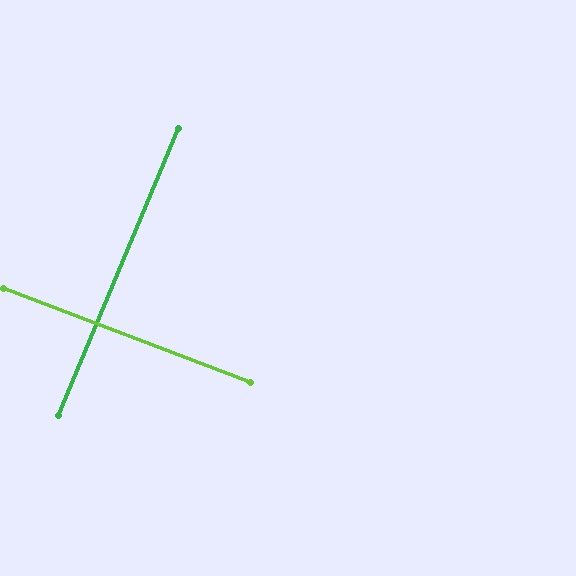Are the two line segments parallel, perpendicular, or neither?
Perpendicular — they meet at approximately 88°.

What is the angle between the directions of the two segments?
Approximately 88 degrees.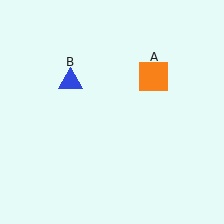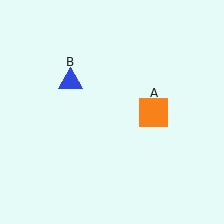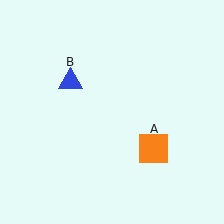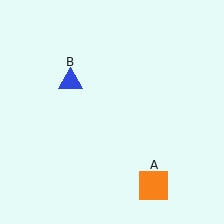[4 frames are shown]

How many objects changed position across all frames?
1 object changed position: orange square (object A).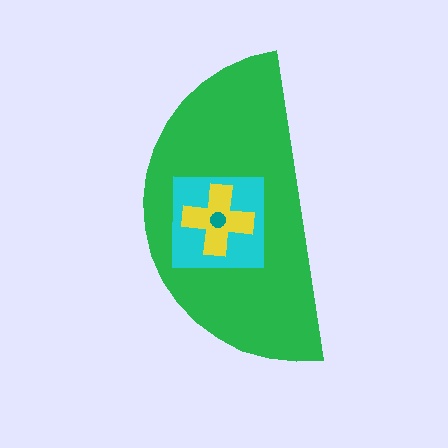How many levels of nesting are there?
4.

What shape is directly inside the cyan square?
The yellow cross.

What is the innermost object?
The teal circle.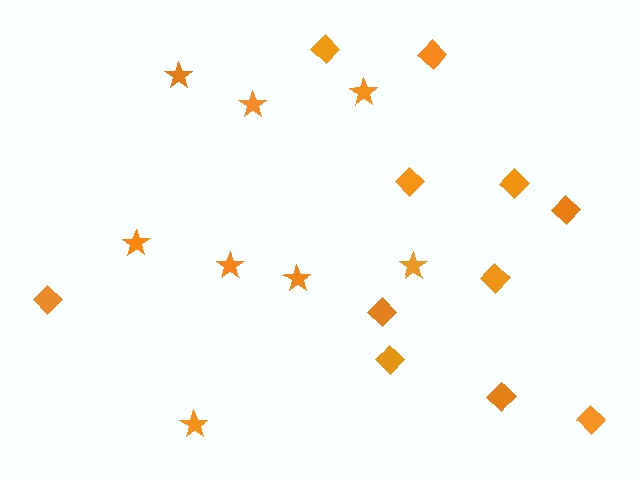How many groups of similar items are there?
There are 2 groups: one group of diamonds (11) and one group of stars (8).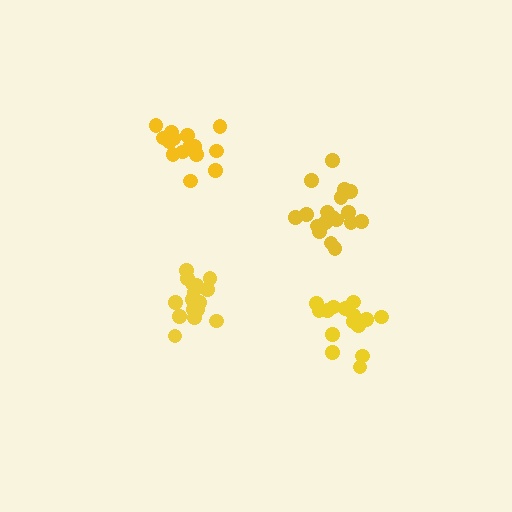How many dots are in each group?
Group 1: 19 dots, Group 2: 17 dots, Group 3: 15 dots, Group 4: 15 dots (66 total).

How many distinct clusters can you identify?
There are 4 distinct clusters.